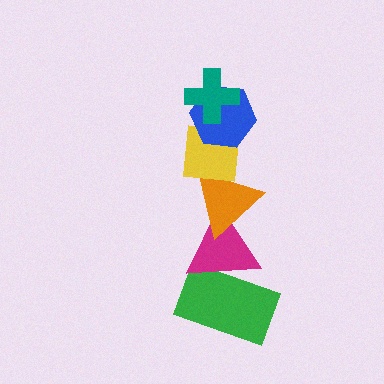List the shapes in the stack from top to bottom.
From top to bottom: the teal cross, the blue hexagon, the yellow square, the orange triangle, the magenta triangle, the green rectangle.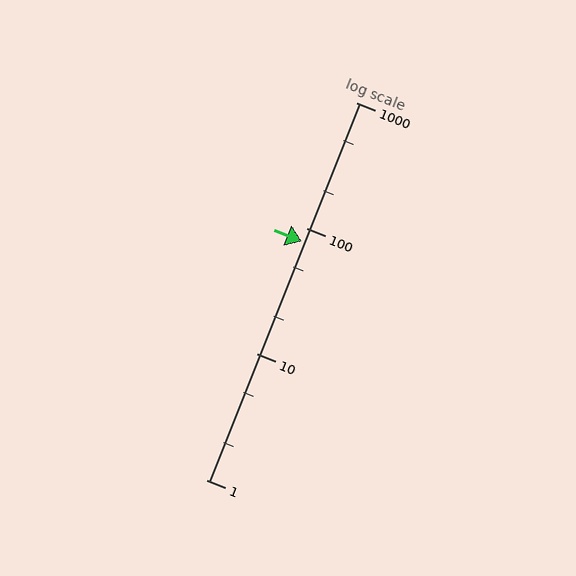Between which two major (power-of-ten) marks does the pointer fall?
The pointer is between 10 and 100.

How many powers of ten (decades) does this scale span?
The scale spans 3 decades, from 1 to 1000.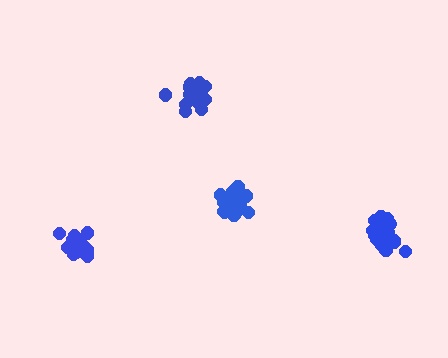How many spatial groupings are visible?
There are 4 spatial groupings.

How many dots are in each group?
Group 1: 18 dots, Group 2: 18 dots, Group 3: 21 dots, Group 4: 21 dots (78 total).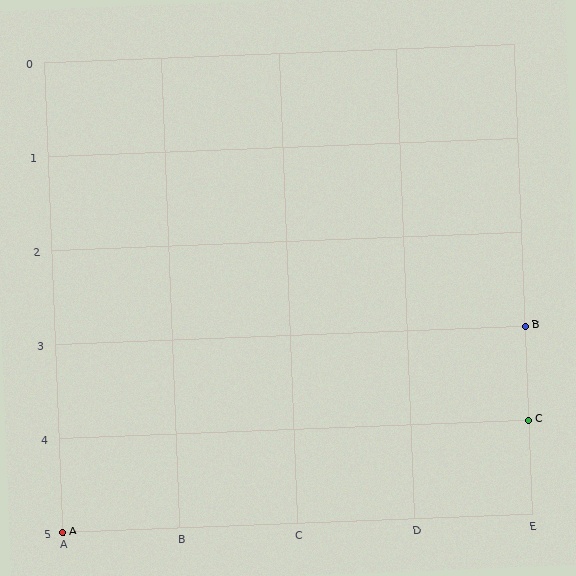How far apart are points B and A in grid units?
Points B and A are 4 columns and 2 rows apart (about 4.5 grid units diagonally).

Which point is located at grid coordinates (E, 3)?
Point B is at (E, 3).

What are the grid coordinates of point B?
Point B is at grid coordinates (E, 3).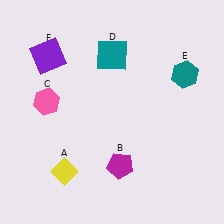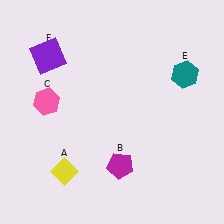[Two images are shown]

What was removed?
The teal square (D) was removed in Image 2.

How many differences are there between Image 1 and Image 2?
There is 1 difference between the two images.